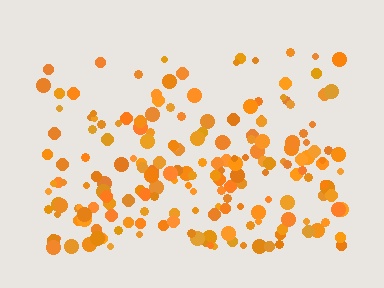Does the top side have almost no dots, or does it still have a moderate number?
Still a moderate number, just noticeably fewer than the bottom.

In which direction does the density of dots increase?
From top to bottom, with the bottom side densest.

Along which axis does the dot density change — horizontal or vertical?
Vertical.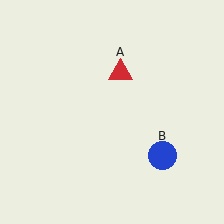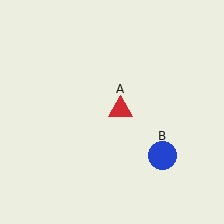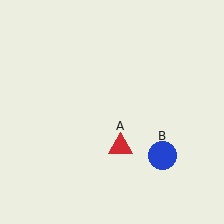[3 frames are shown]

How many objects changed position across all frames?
1 object changed position: red triangle (object A).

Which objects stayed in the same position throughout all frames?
Blue circle (object B) remained stationary.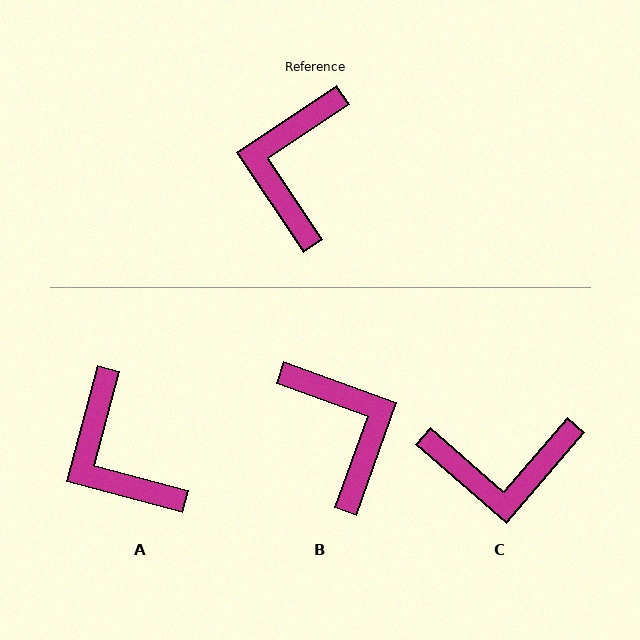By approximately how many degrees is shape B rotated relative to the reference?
Approximately 144 degrees clockwise.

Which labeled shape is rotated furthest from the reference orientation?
B, about 144 degrees away.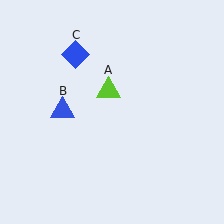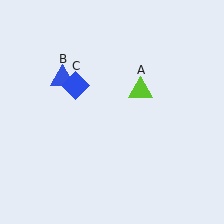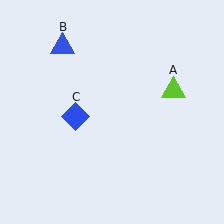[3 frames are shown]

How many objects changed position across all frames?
3 objects changed position: lime triangle (object A), blue triangle (object B), blue diamond (object C).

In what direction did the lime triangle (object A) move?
The lime triangle (object A) moved right.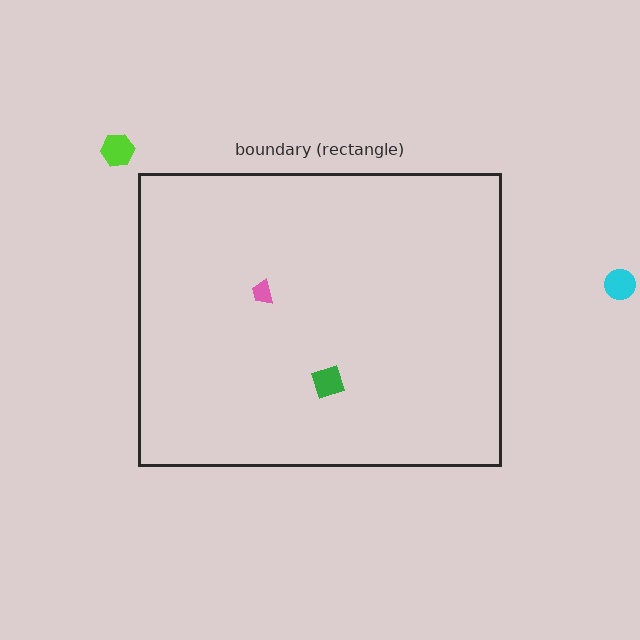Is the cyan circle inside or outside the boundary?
Outside.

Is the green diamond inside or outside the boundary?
Inside.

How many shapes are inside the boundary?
2 inside, 2 outside.